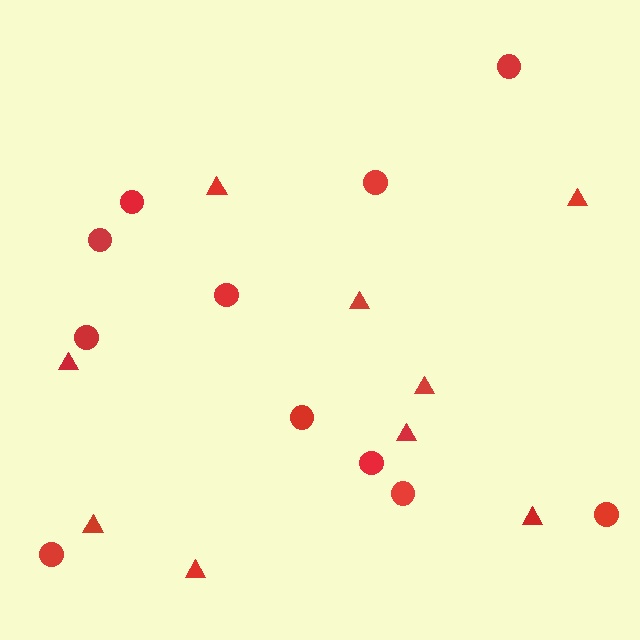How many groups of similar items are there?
There are 2 groups: one group of triangles (9) and one group of circles (11).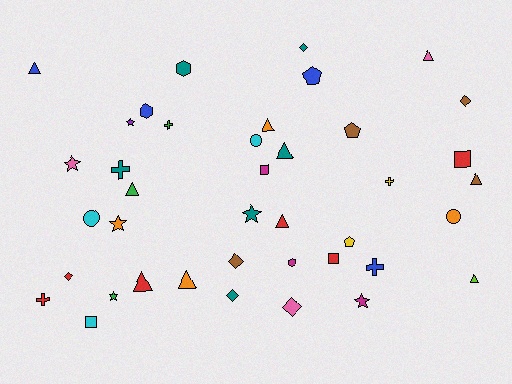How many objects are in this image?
There are 40 objects.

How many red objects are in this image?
There are 6 red objects.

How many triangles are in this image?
There are 10 triangles.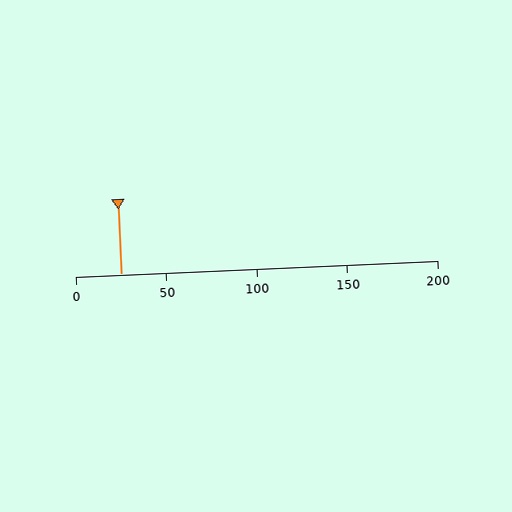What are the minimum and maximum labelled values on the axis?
The axis runs from 0 to 200.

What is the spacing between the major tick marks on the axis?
The major ticks are spaced 50 apart.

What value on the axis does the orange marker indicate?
The marker indicates approximately 25.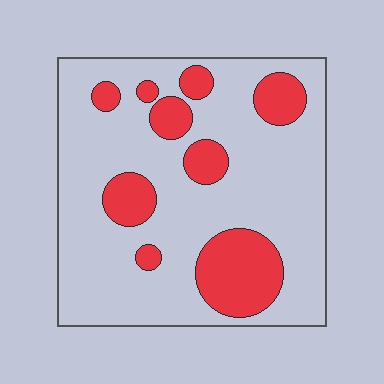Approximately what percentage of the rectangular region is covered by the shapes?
Approximately 25%.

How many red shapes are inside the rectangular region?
9.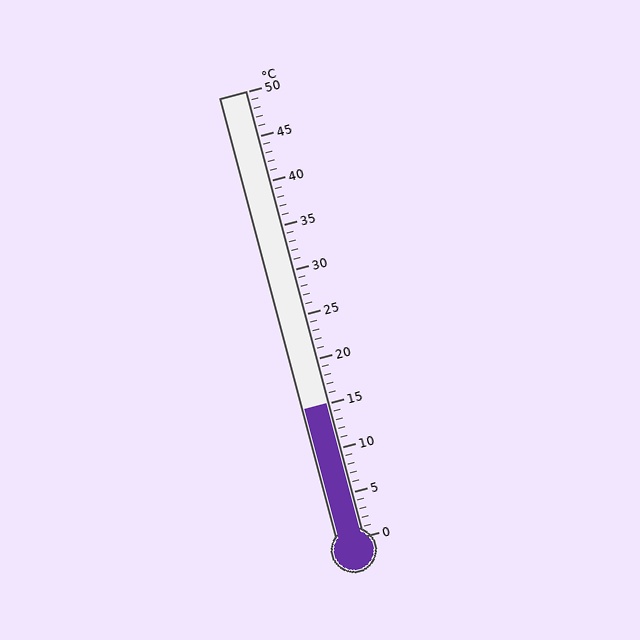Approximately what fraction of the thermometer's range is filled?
The thermometer is filled to approximately 30% of its range.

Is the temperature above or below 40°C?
The temperature is below 40°C.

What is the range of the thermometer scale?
The thermometer scale ranges from 0°C to 50°C.